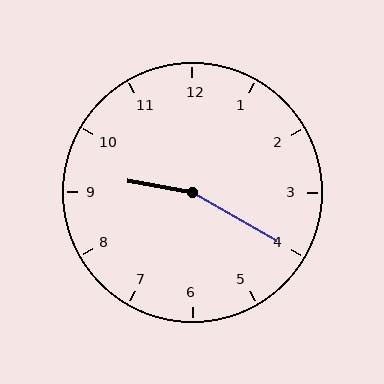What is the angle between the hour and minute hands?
Approximately 160 degrees.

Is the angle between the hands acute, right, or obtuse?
It is obtuse.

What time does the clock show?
9:20.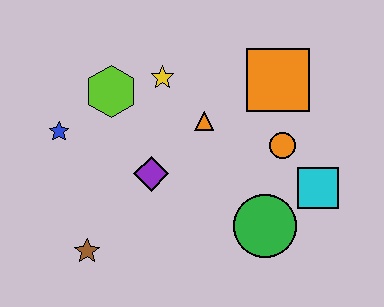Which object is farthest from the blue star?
The cyan square is farthest from the blue star.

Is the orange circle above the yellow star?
No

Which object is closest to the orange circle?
The cyan square is closest to the orange circle.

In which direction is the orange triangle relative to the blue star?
The orange triangle is to the right of the blue star.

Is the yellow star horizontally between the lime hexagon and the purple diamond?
No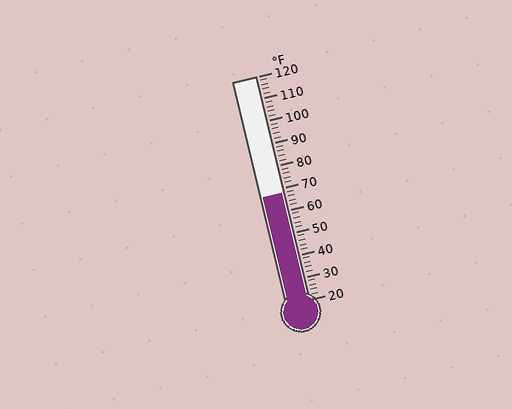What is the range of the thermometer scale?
The thermometer scale ranges from 20°F to 120°F.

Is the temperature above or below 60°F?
The temperature is above 60°F.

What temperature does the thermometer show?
The thermometer shows approximately 68°F.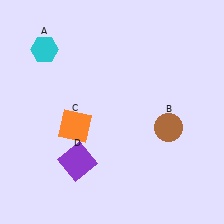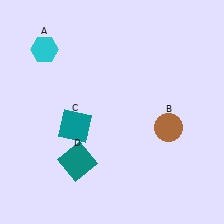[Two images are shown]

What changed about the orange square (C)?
In Image 1, C is orange. In Image 2, it changed to teal.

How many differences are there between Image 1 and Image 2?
There are 2 differences between the two images.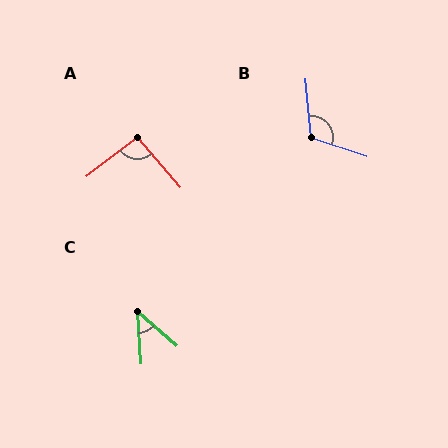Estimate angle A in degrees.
Approximately 93 degrees.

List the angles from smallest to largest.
C (46°), A (93°), B (114°).